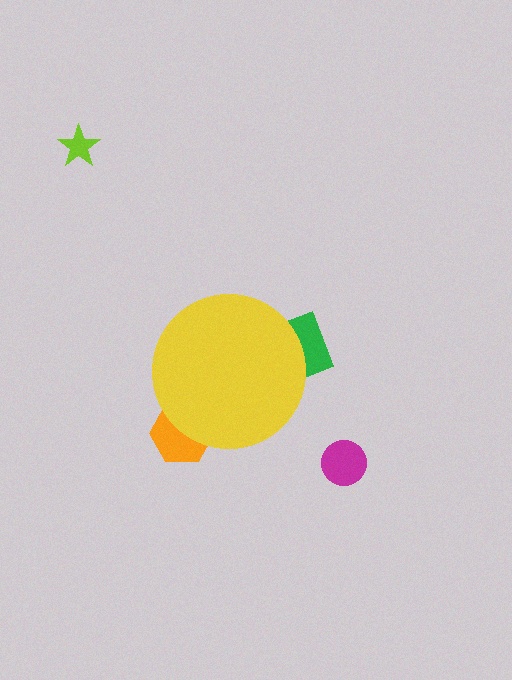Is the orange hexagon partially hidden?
Yes, the orange hexagon is partially hidden behind the yellow circle.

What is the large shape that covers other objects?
A yellow circle.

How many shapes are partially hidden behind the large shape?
2 shapes are partially hidden.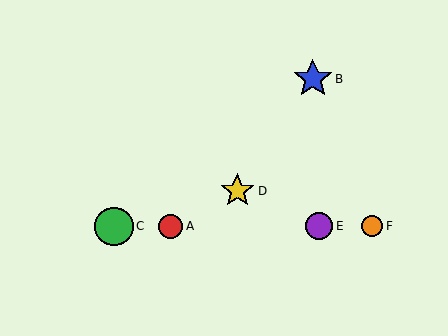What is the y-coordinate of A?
Object A is at y≈226.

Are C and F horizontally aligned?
Yes, both are at y≈226.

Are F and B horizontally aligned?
No, F is at y≈226 and B is at y≈79.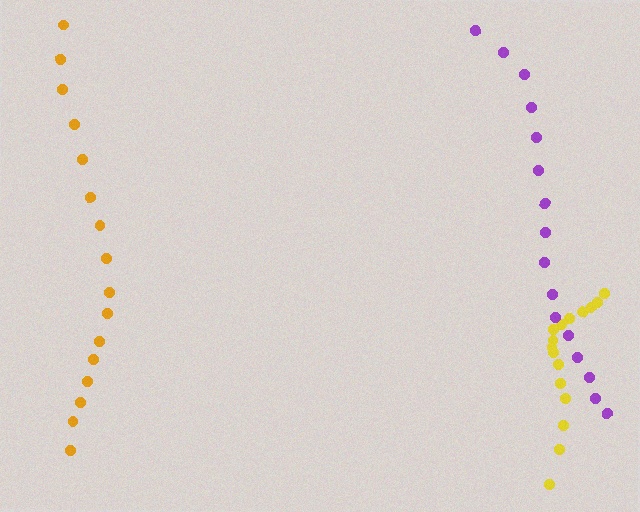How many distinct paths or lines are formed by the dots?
There are 3 distinct paths.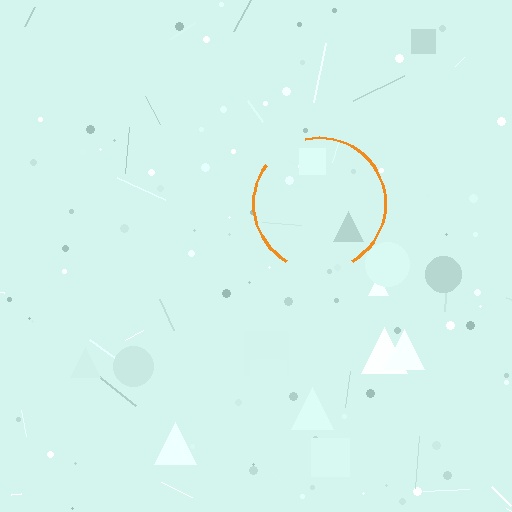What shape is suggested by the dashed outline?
The dashed outline suggests a circle.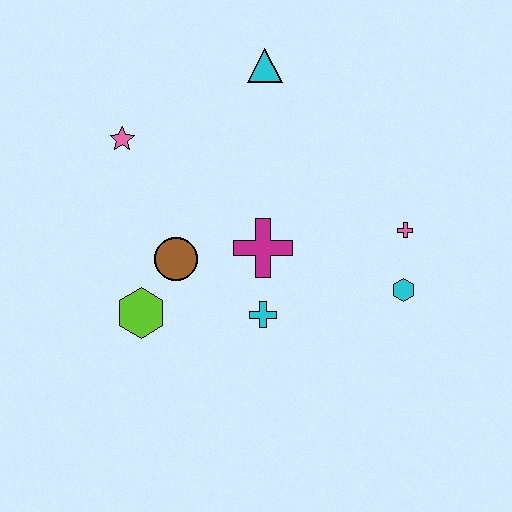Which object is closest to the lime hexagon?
The brown circle is closest to the lime hexagon.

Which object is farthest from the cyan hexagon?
The pink star is farthest from the cyan hexagon.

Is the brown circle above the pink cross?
No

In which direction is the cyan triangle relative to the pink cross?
The cyan triangle is above the pink cross.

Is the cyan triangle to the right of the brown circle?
Yes